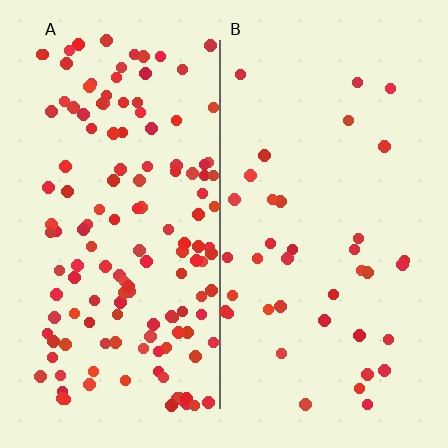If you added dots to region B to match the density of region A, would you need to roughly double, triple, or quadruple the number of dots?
Approximately quadruple.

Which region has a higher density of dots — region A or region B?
A (the left).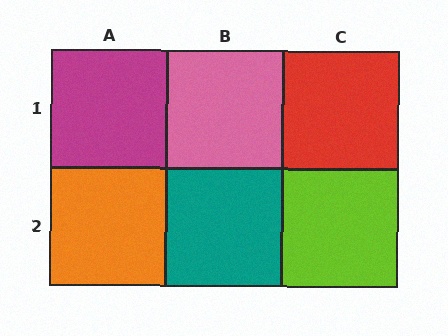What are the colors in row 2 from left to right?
Orange, teal, lime.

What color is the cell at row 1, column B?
Pink.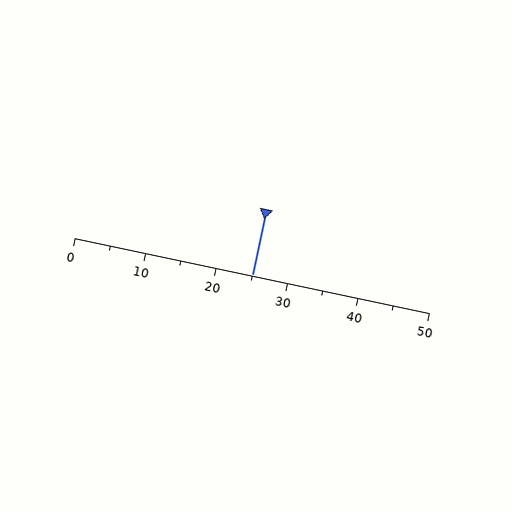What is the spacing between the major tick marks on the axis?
The major ticks are spaced 10 apart.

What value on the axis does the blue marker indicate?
The marker indicates approximately 25.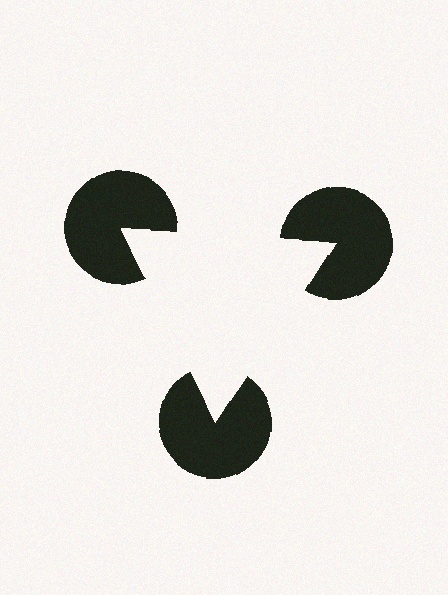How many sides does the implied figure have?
3 sides.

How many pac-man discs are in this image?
There are 3 — one at each vertex of the illusory triangle.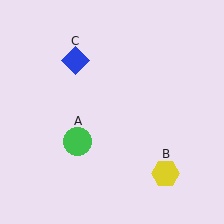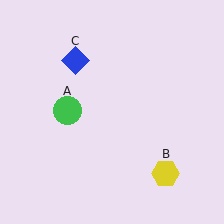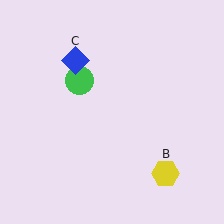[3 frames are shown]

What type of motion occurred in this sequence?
The green circle (object A) rotated clockwise around the center of the scene.